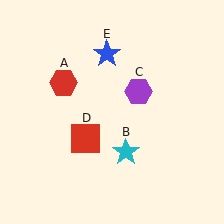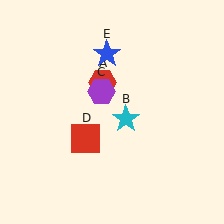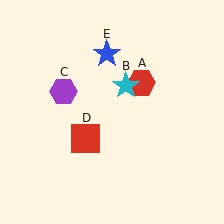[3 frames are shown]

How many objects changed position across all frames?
3 objects changed position: red hexagon (object A), cyan star (object B), purple hexagon (object C).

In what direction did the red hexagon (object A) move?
The red hexagon (object A) moved right.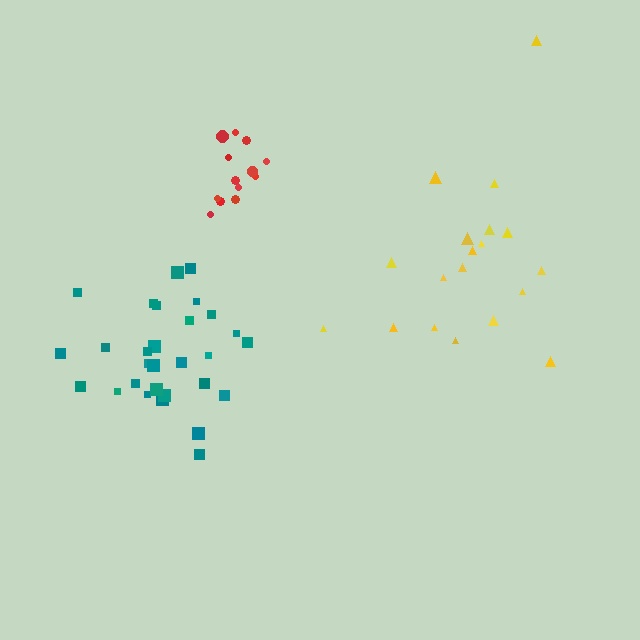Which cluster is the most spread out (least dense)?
Yellow.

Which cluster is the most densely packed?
Red.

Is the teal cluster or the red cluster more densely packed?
Red.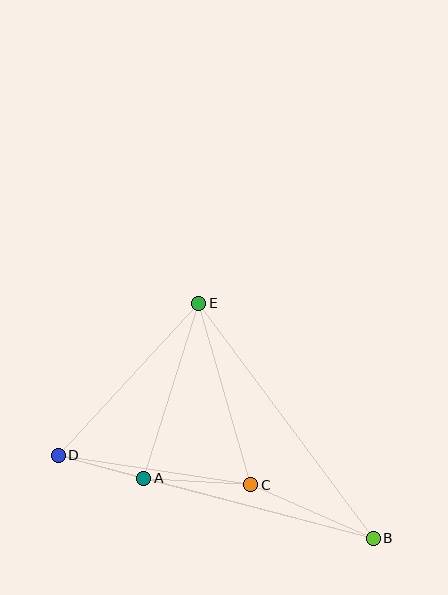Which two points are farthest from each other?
Points B and D are farthest from each other.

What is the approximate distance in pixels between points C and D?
The distance between C and D is approximately 195 pixels.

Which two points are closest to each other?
Points A and D are closest to each other.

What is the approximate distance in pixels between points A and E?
The distance between A and E is approximately 183 pixels.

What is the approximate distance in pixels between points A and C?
The distance between A and C is approximately 107 pixels.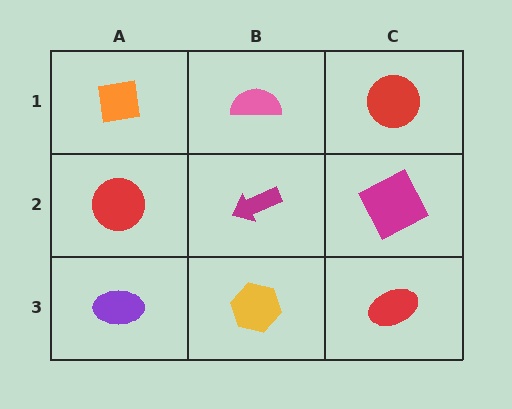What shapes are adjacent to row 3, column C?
A magenta square (row 2, column C), a yellow hexagon (row 3, column B).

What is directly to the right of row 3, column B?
A red ellipse.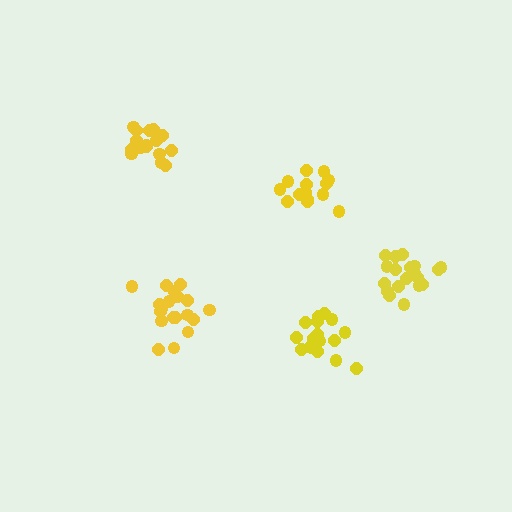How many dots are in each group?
Group 1: 17 dots, Group 2: 18 dots, Group 3: 14 dots, Group 4: 20 dots, Group 5: 19 dots (88 total).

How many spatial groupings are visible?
There are 5 spatial groupings.